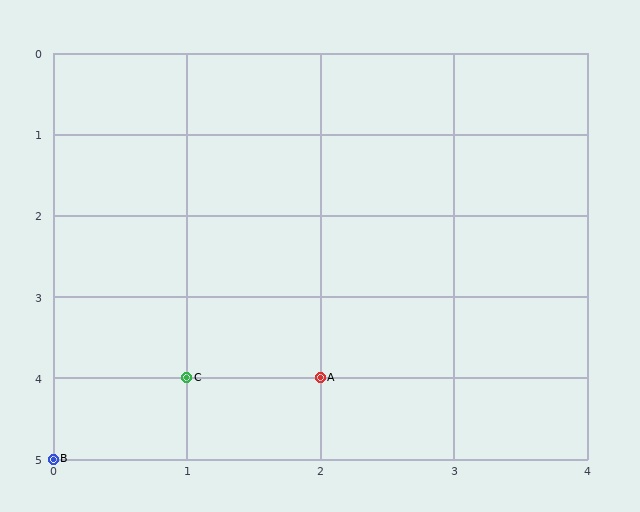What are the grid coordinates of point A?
Point A is at grid coordinates (2, 4).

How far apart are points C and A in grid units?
Points C and A are 1 column apart.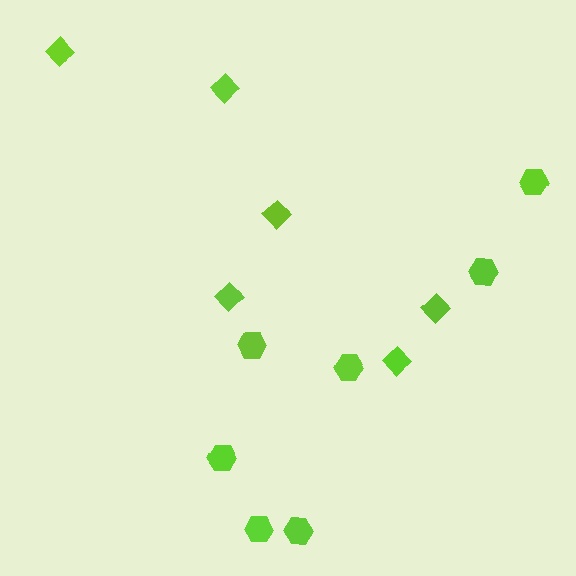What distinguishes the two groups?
There are 2 groups: one group of diamonds (6) and one group of hexagons (7).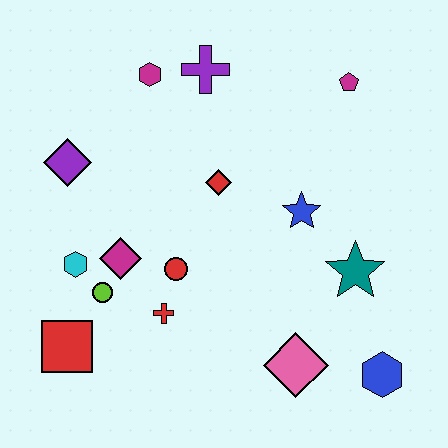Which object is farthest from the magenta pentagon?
The red square is farthest from the magenta pentagon.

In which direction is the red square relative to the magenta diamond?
The red square is below the magenta diamond.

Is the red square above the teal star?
No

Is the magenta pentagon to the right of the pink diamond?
Yes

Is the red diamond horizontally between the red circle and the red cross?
No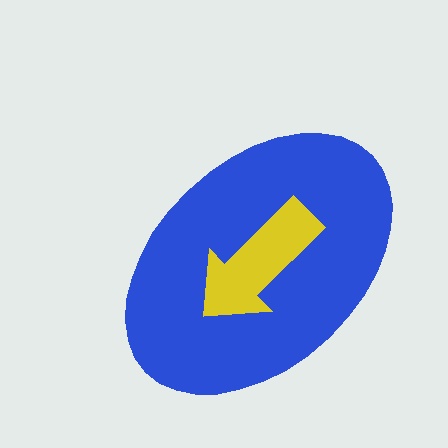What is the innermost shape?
The yellow arrow.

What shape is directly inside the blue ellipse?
The yellow arrow.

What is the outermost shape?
The blue ellipse.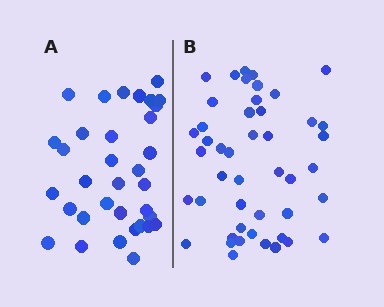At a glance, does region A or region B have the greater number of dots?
Region B (the right region) has more dots.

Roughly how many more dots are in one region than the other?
Region B has roughly 12 or so more dots than region A.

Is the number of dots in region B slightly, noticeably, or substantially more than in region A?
Region B has noticeably more, but not dramatically so. The ratio is roughly 1.4 to 1.